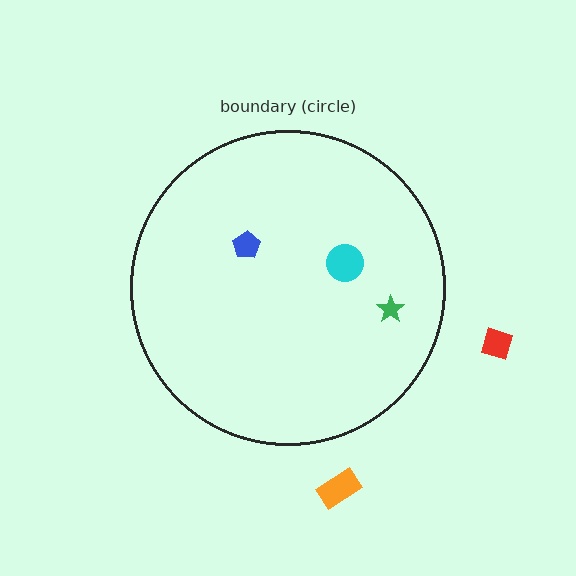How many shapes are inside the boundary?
3 inside, 2 outside.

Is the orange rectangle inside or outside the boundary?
Outside.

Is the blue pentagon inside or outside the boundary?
Inside.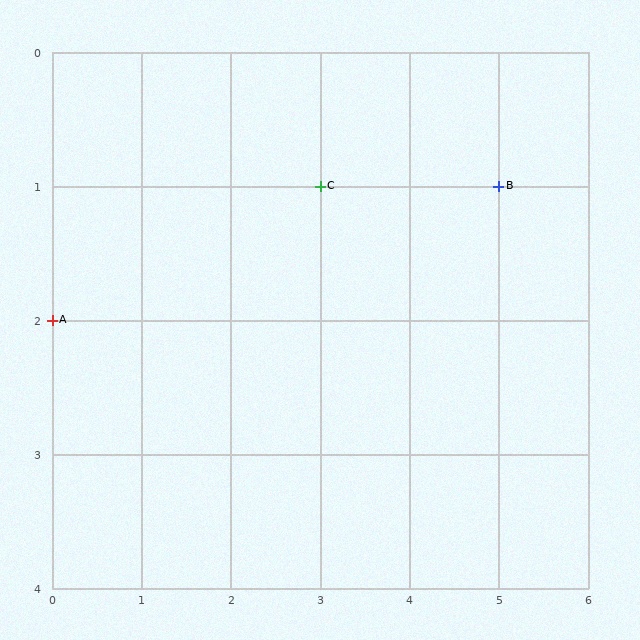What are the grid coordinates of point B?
Point B is at grid coordinates (5, 1).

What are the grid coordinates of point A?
Point A is at grid coordinates (0, 2).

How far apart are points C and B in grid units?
Points C and B are 2 columns apart.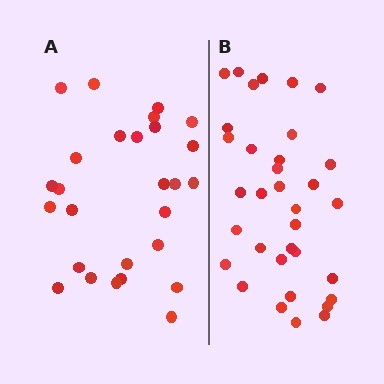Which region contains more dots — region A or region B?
Region B (the right region) has more dots.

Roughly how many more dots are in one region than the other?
Region B has roughly 8 or so more dots than region A.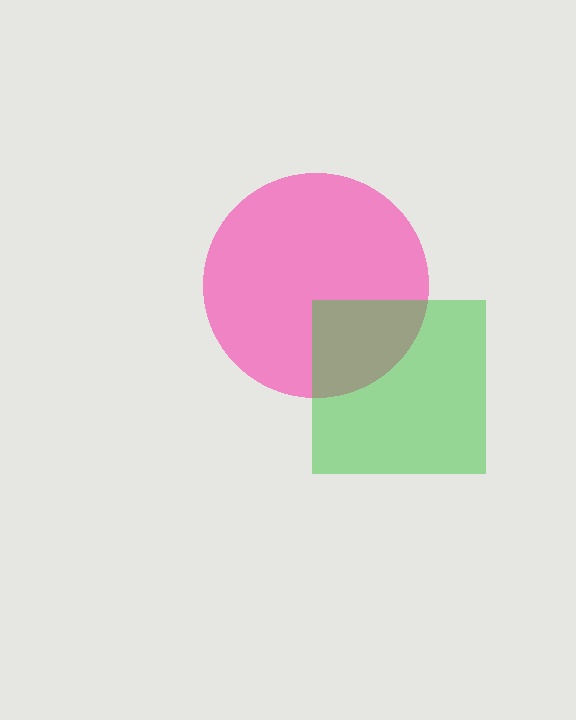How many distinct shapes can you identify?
There are 2 distinct shapes: a pink circle, a green square.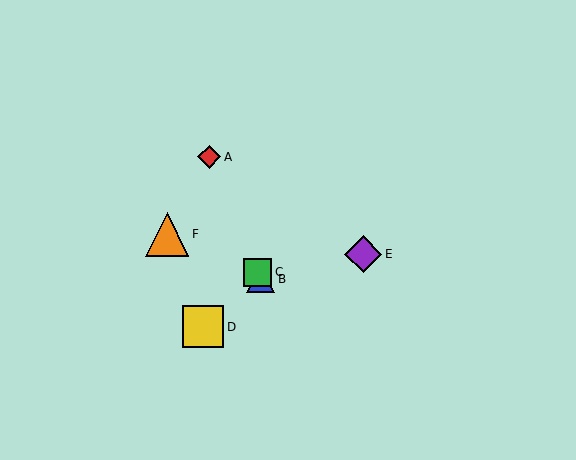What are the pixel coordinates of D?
Object D is at (203, 327).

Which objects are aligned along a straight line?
Objects A, B, C are aligned along a straight line.